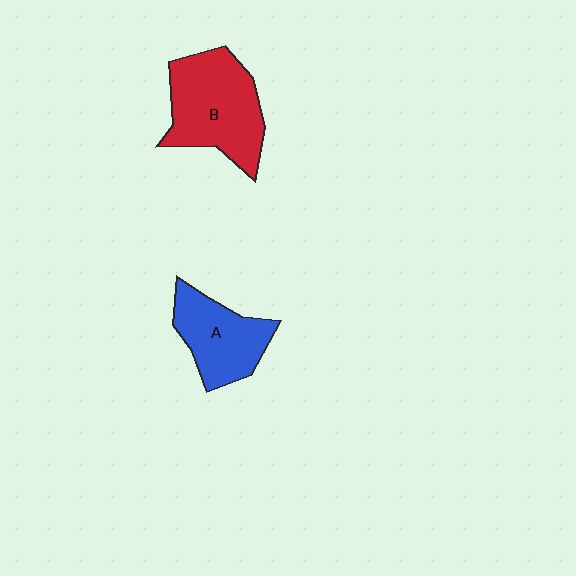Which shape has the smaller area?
Shape A (blue).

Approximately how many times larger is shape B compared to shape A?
Approximately 1.4 times.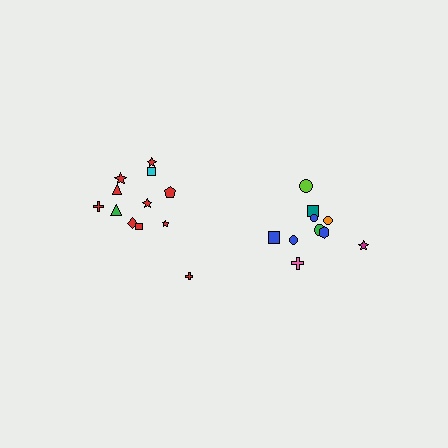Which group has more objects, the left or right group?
The left group.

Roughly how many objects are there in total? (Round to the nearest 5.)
Roughly 20 objects in total.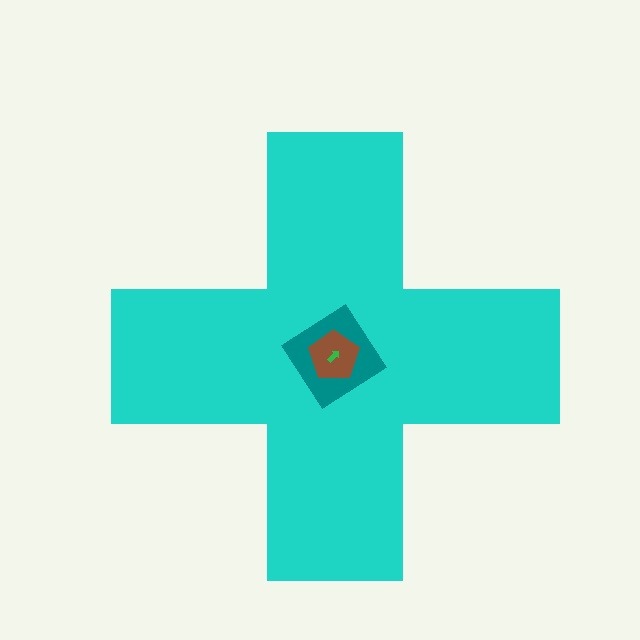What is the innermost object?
The green arrow.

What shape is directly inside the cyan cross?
The teal diamond.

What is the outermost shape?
The cyan cross.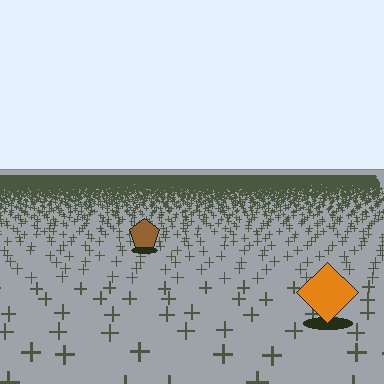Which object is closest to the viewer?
The orange diamond is closest. The texture marks near it are larger and more spread out.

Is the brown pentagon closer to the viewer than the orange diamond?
No. The orange diamond is closer — you can tell from the texture gradient: the ground texture is coarser near it.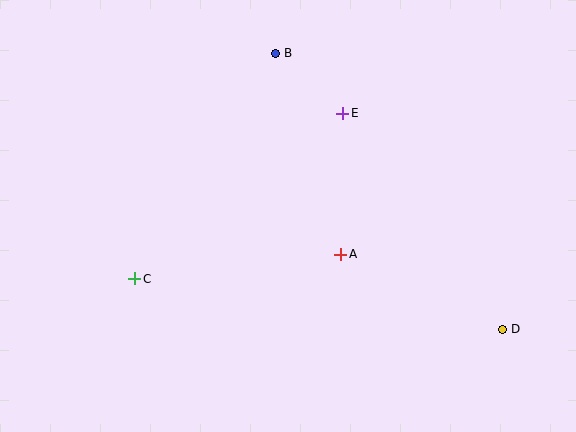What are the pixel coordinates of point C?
Point C is at (135, 279).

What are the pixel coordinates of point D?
Point D is at (503, 329).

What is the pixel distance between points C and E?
The distance between C and E is 266 pixels.